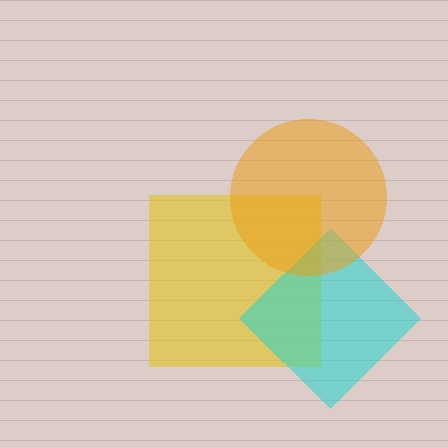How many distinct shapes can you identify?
There are 3 distinct shapes: a yellow square, a cyan diamond, an orange circle.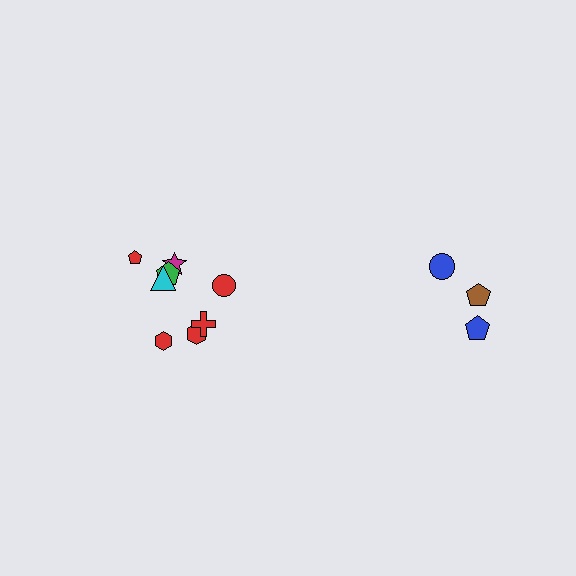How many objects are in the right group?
There are 3 objects.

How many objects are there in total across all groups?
There are 11 objects.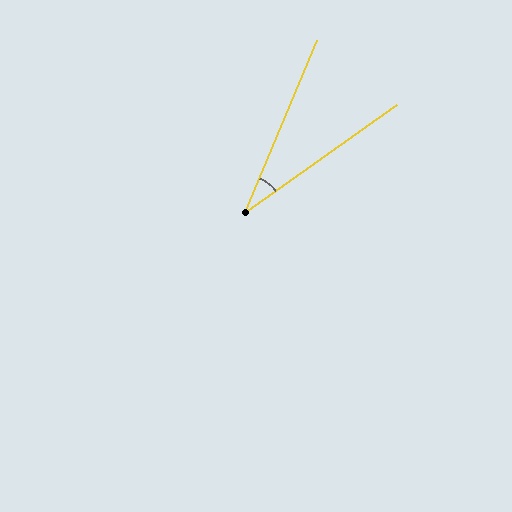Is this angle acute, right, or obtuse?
It is acute.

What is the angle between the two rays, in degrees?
Approximately 32 degrees.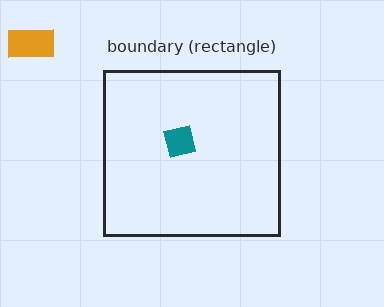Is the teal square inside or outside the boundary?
Inside.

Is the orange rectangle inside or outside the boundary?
Outside.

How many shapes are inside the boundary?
1 inside, 1 outside.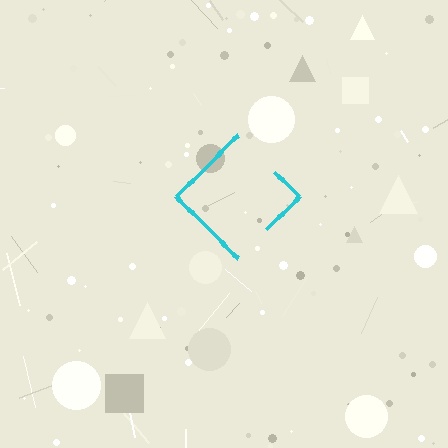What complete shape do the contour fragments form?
The contour fragments form a diamond.